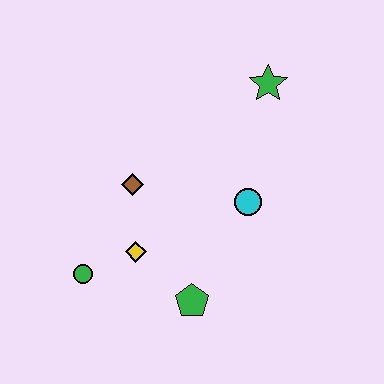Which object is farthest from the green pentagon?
The green star is farthest from the green pentagon.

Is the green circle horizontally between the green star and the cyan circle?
No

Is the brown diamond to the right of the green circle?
Yes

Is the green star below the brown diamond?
No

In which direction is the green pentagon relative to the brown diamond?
The green pentagon is below the brown diamond.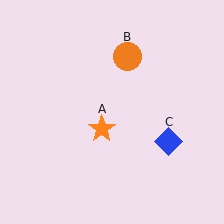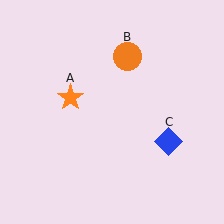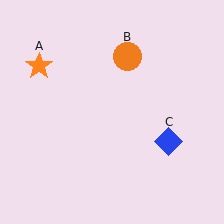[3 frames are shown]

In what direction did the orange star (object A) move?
The orange star (object A) moved up and to the left.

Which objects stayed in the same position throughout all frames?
Orange circle (object B) and blue diamond (object C) remained stationary.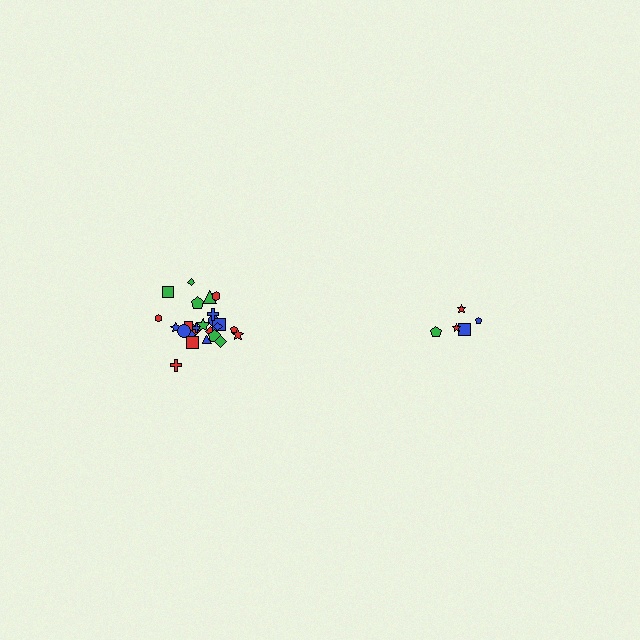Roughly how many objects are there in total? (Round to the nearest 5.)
Roughly 30 objects in total.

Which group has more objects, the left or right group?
The left group.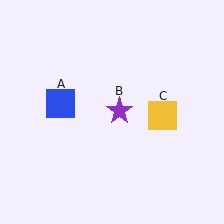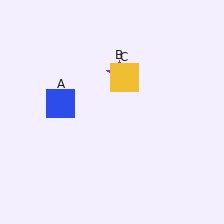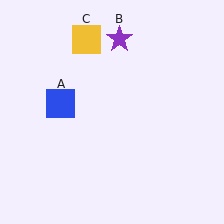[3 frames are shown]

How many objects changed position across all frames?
2 objects changed position: purple star (object B), yellow square (object C).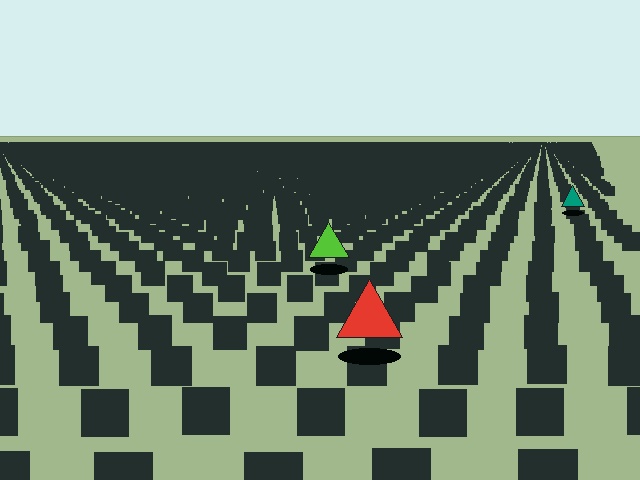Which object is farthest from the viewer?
The teal triangle is farthest from the viewer. It appears smaller and the ground texture around it is denser.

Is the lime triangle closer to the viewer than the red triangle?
No. The red triangle is closer — you can tell from the texture gradient: the ground texture is coarser near it.